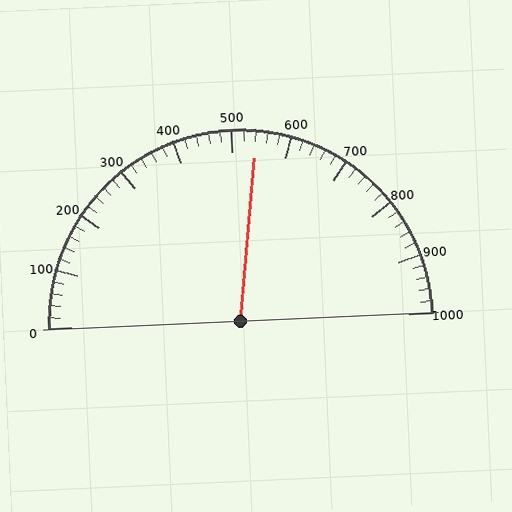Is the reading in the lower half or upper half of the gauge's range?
The reading is in the upper half of the range (0 to 1000).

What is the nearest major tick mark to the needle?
The nearest major tick mark is 500.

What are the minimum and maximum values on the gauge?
The gauge ranges from 0 to 1000.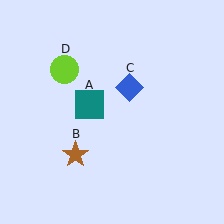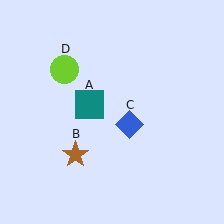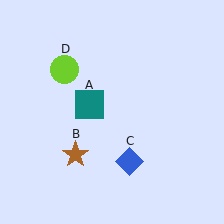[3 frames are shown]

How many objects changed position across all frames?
1 object changed position: blue diamond (object C).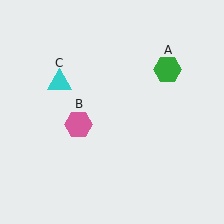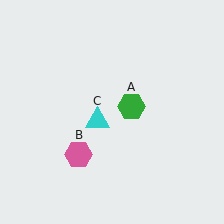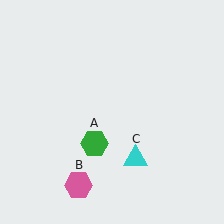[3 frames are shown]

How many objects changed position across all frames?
3 objects changed position: green hexagon (object A), pink hexagon (object B), cyan triangle (object C).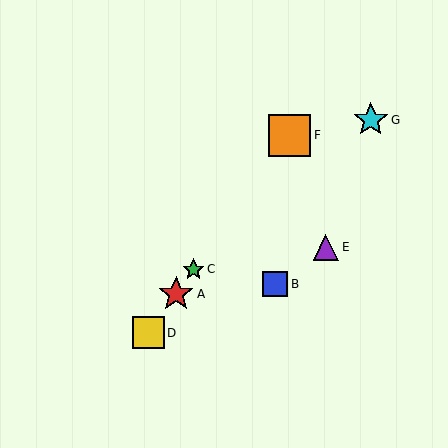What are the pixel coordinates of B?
Object B is at (275, 284).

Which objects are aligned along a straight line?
Objects A, C, D, F are aligned along a straight line.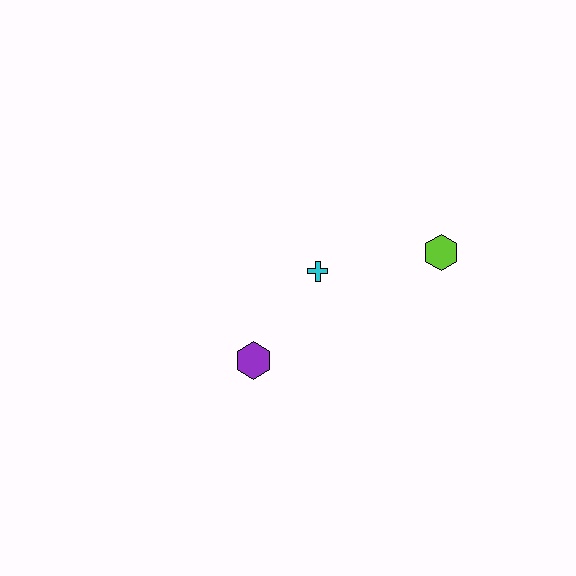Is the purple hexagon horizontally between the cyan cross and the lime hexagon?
No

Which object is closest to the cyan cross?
The purple hexagon is closest to the cyan cross.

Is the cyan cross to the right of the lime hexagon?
No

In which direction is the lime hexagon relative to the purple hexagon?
The lime hexagon is to the right of the purple hexagon.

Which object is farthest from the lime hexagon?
The purple hexagon is farthest from the lime hexagon.